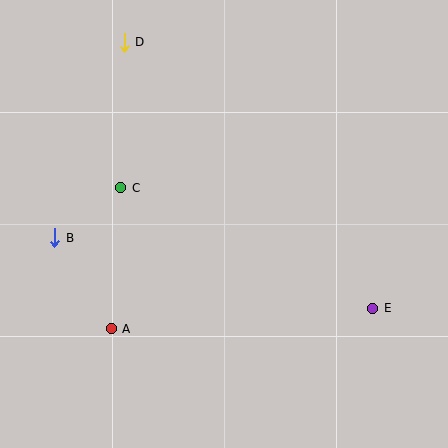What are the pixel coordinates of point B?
Point B is at (55, 238).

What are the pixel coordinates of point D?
Point D is at (124, 42).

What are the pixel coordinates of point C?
Point C is at (121, 188).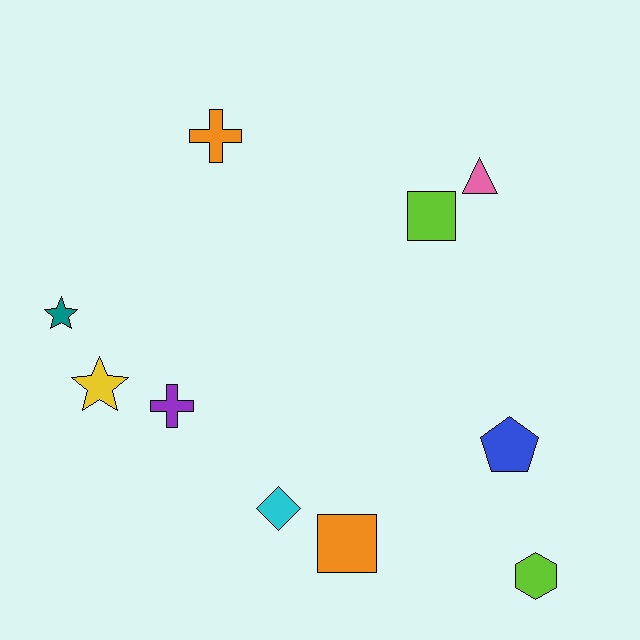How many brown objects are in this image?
There are no brown objects.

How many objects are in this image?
There are 10 objects.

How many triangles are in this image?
There is 1 triangle.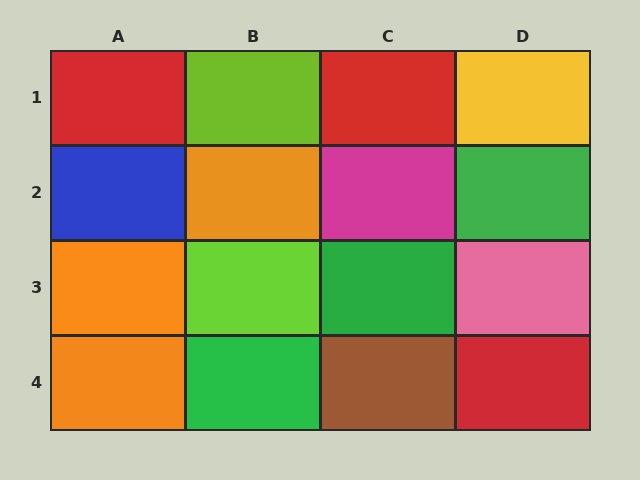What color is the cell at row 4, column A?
Orange.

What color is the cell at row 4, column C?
Brown.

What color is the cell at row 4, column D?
Red.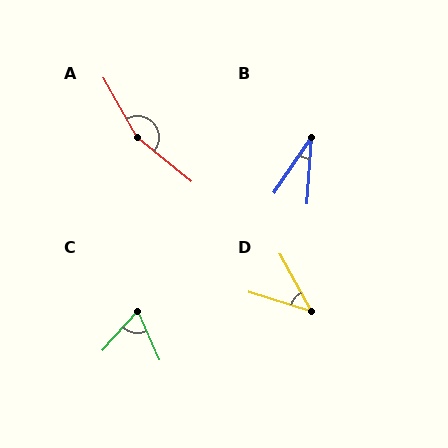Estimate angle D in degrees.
Approximately 44 degrees.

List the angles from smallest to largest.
B (30°), D (44°), C (66°), A (159°).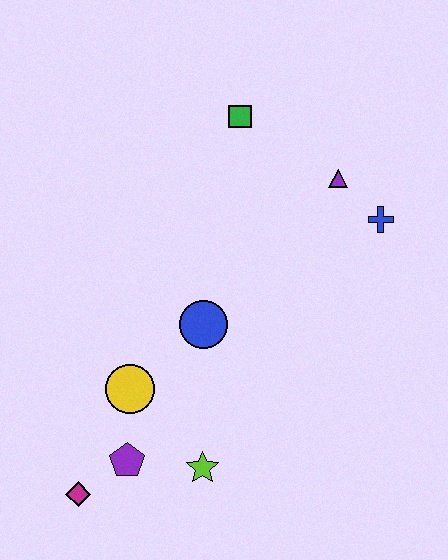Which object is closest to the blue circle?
The yellow circle is closest to the blue circle.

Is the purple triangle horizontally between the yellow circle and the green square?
No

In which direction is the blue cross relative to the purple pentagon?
The blue cross is to the right of the purple pentagon.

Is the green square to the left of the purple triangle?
Yes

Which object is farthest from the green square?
The magenta diamond is farthest from the green square.